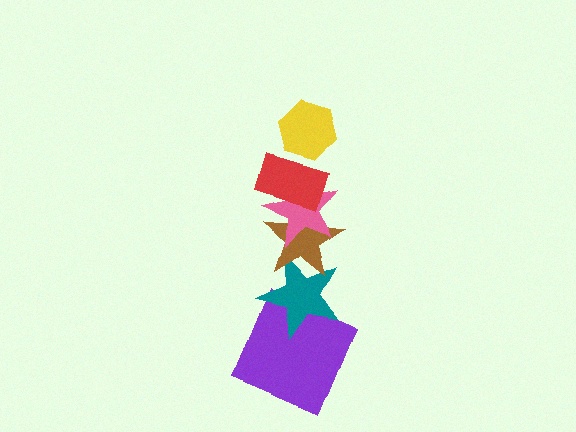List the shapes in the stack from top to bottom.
From top to bottom: the yellow hexagon, the red rectangle, the pink star, the brown star, the teal star, the purple square.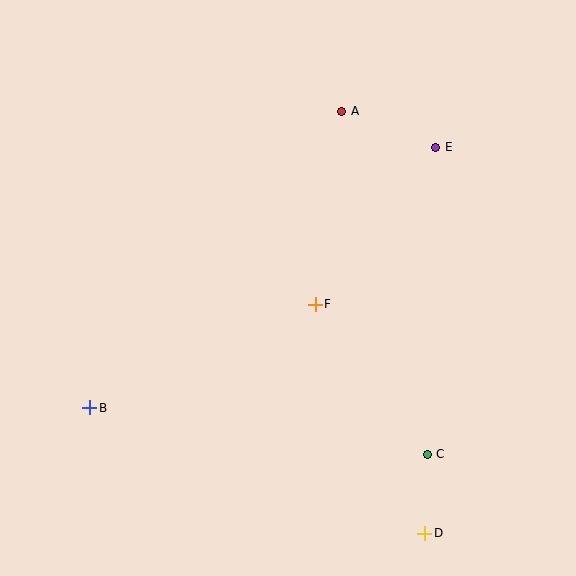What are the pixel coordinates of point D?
Point D is at (425, 533).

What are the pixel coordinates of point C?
Point C is at (427, 454).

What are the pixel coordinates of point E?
Point E is at (436, 147).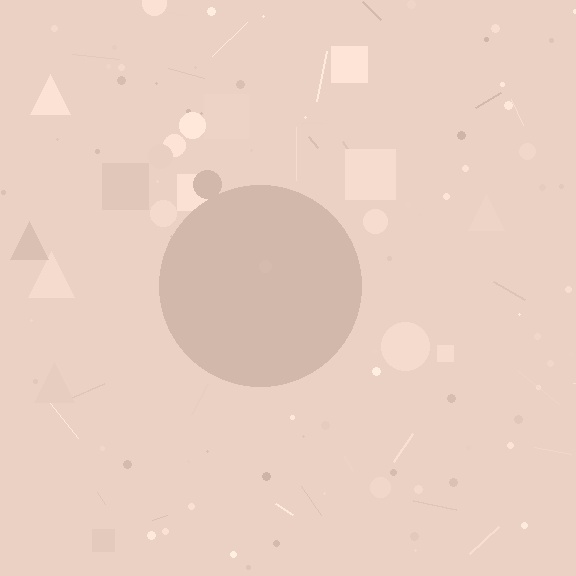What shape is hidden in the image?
A circle is hidden in the image.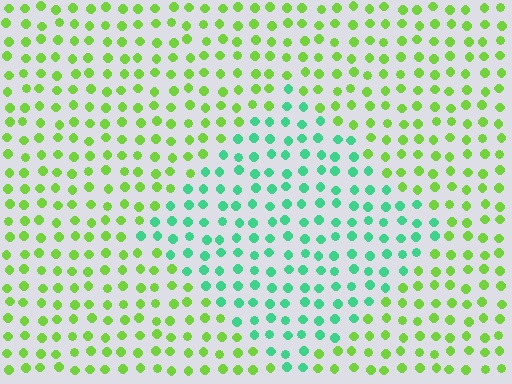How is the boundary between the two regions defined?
The boundary is defined purely by a slight shift in hue (about 52 degrees). Spacing, size, and orientation are identical on both sides.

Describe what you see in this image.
The image is filled with small lime elements in a uniform arrangement. A diamond-shaped region is visible where the elements are tinted to a slightly different hue, forming a subtle color boundary.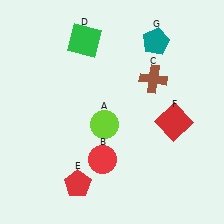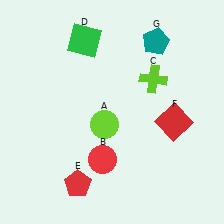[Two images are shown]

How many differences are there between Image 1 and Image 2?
There is 1 difference between the two images.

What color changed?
The cross (C) changed from brown in Image 1 to lime in Image 2.